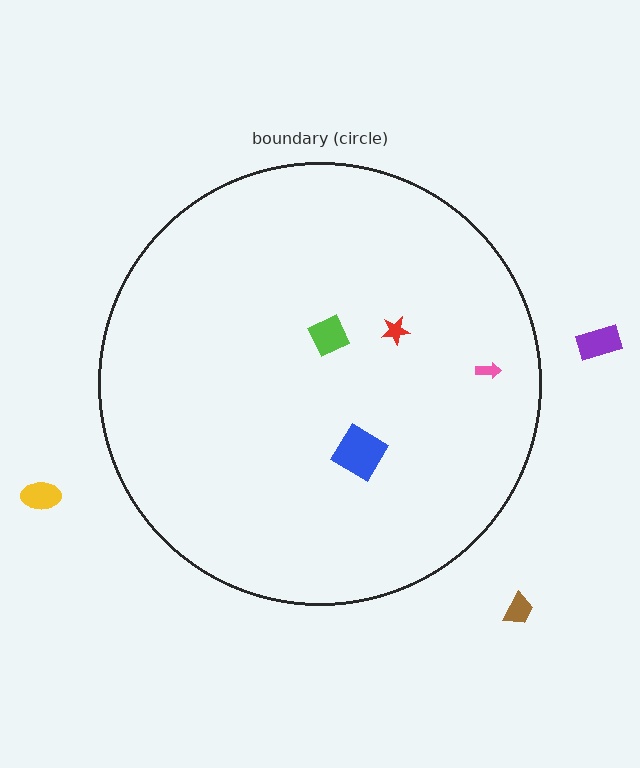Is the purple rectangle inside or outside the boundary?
Outside.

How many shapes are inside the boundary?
4 inside, 3 outside.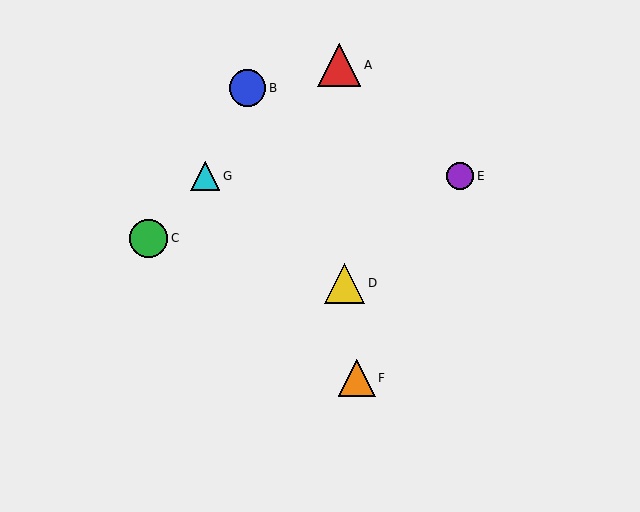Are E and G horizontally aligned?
Yes, both are at y≈176.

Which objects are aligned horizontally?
Objects E, G are aligned horizontally.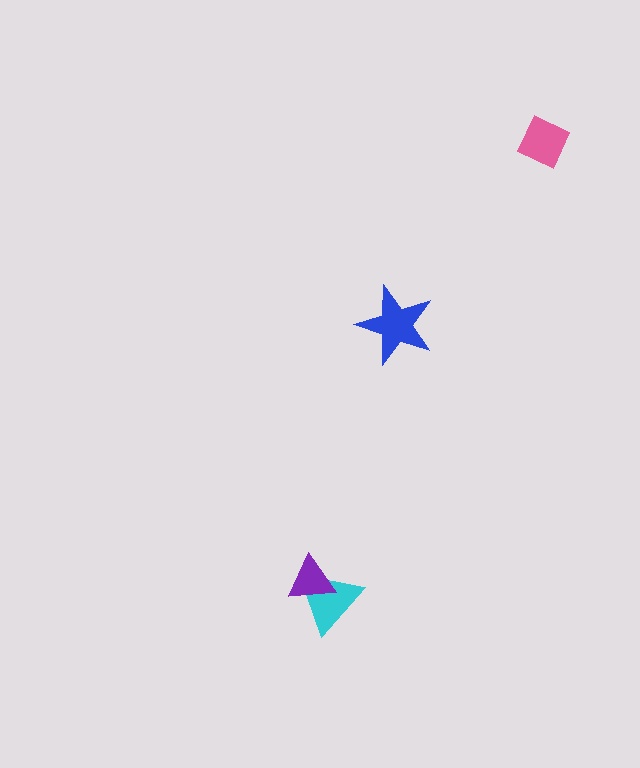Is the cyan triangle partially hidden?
Yes, it is partially covered by another shape.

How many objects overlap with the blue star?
0 objects overlap with the blue star.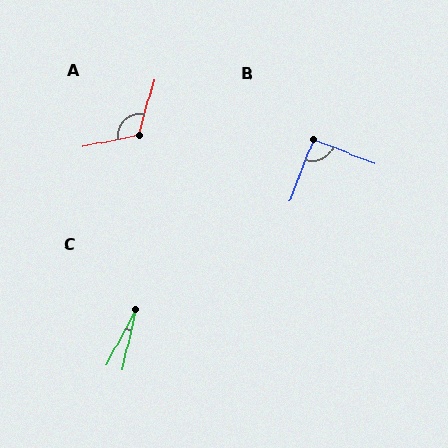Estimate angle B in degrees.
Approximately 89 degrees.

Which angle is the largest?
A, at approximately 117 degrees.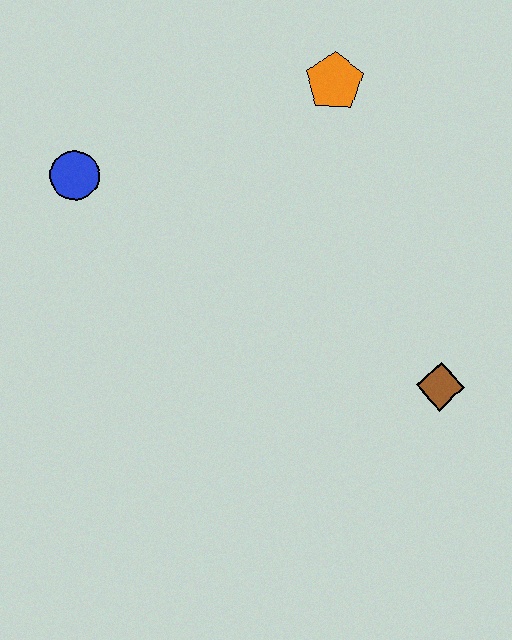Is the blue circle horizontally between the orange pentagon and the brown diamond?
No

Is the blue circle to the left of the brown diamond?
Yes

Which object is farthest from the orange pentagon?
The brown diamond is farthest from the orange pentagon.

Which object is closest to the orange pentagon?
The blue circle is closest to the orange pentagon.